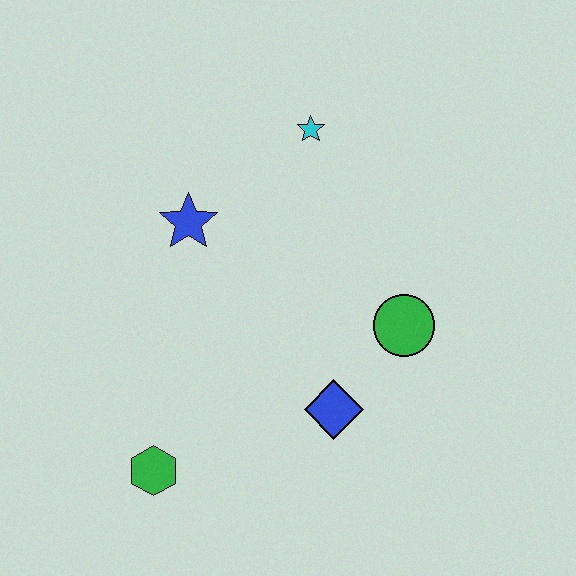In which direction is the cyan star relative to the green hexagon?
The cyan star is above the green hexagon.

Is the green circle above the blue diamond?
Yes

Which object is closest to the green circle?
The blue diamond is closest to the green circle.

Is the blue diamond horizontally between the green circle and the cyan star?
Yes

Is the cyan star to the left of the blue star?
No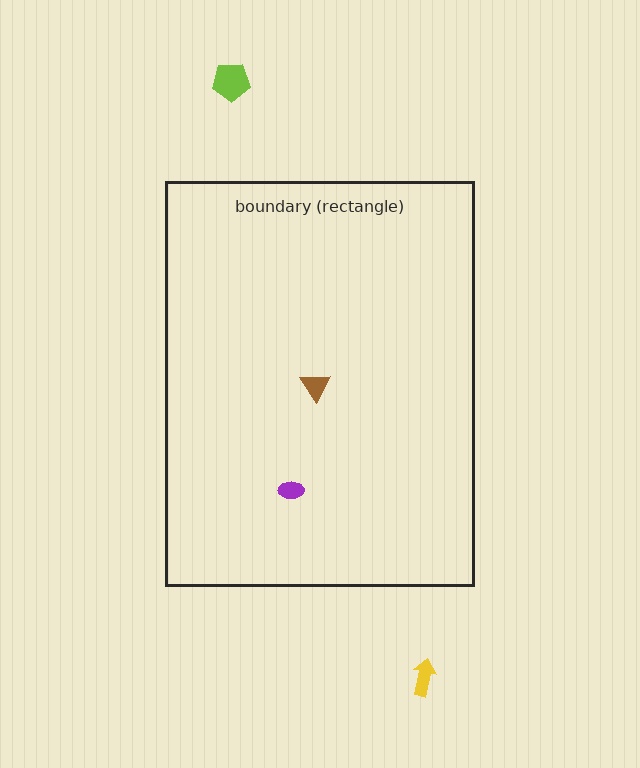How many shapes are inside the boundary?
2 inside, 2 outside.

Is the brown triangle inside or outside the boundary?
Inside.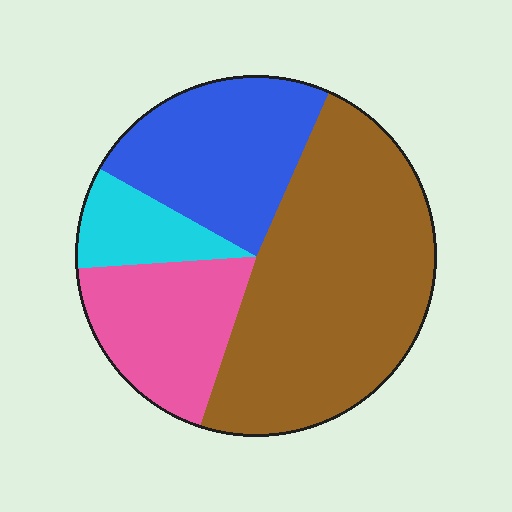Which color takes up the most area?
Brown, at roughly 50%.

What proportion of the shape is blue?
Blue covers roughly 25% of the shape.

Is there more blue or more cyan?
Blue.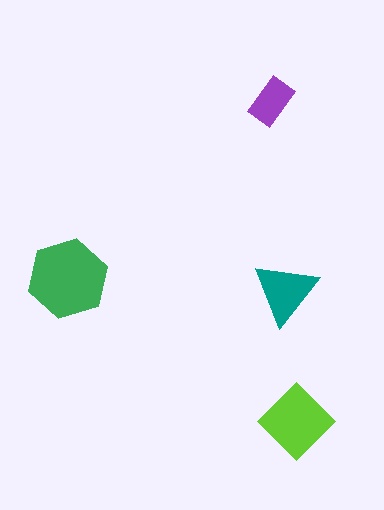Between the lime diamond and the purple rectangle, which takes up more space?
The lime diamond.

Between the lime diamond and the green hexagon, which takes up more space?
The green hexagon.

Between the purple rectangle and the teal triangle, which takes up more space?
The teal triangle.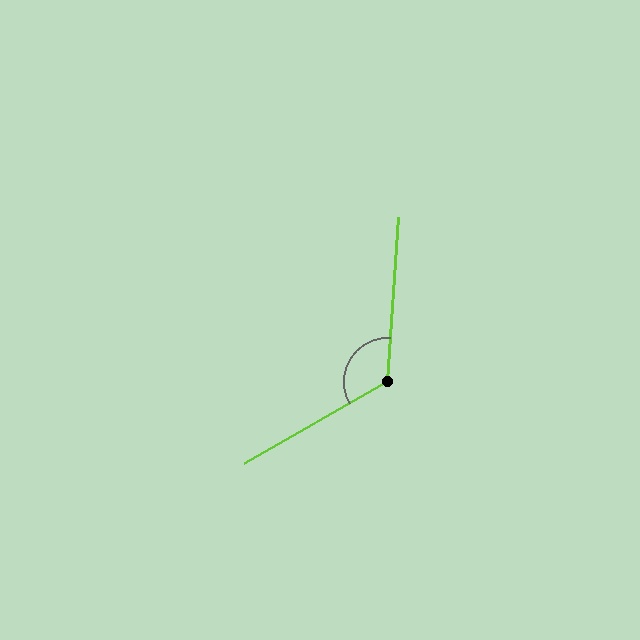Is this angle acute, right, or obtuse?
It is obtuse.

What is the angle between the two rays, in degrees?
Approximately 123 degrees.